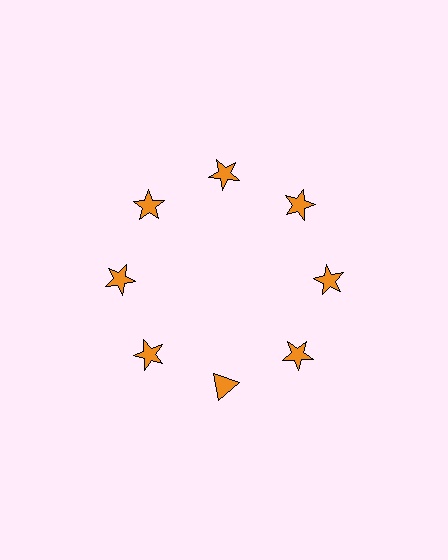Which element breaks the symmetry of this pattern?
The orange triangle at roughly the 6 o'clock position breaks the symmetry. All other shapes are orange stars.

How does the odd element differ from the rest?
It has a different shape: triangle instead of star.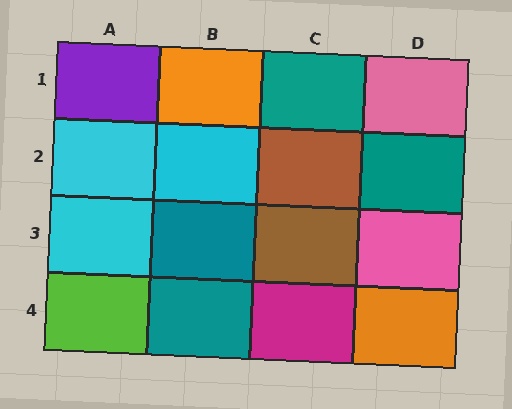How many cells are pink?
2 cells are pink.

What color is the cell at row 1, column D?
Pink.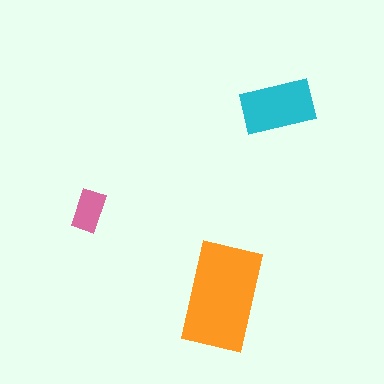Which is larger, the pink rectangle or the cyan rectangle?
The cyan one.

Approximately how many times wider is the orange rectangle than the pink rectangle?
About 2.5 times wider.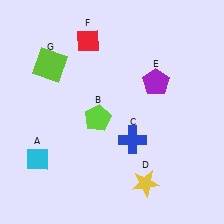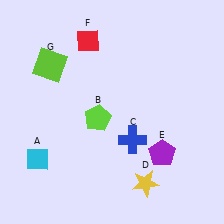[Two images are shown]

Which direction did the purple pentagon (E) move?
The purple pentagon (E) moved down.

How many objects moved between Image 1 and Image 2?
1 object moved between the two images.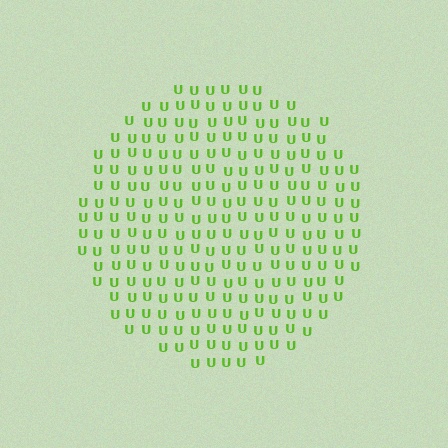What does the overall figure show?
The overall figure shows a circle.